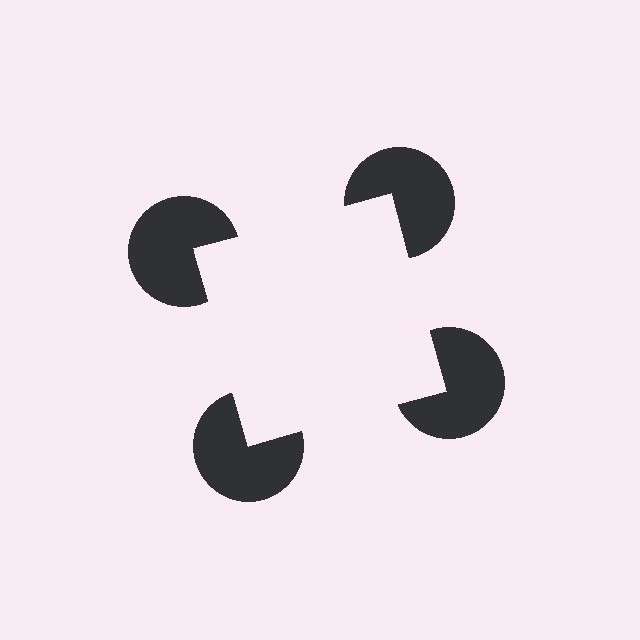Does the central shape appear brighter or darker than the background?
It typically appears slightly brighter than the background, even though no actual brightness change is drawn.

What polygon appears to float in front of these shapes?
An illusory square — its edges are inferred from the aligned wedge cuts in the pac-man discs, not physically drawn.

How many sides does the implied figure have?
4 sides.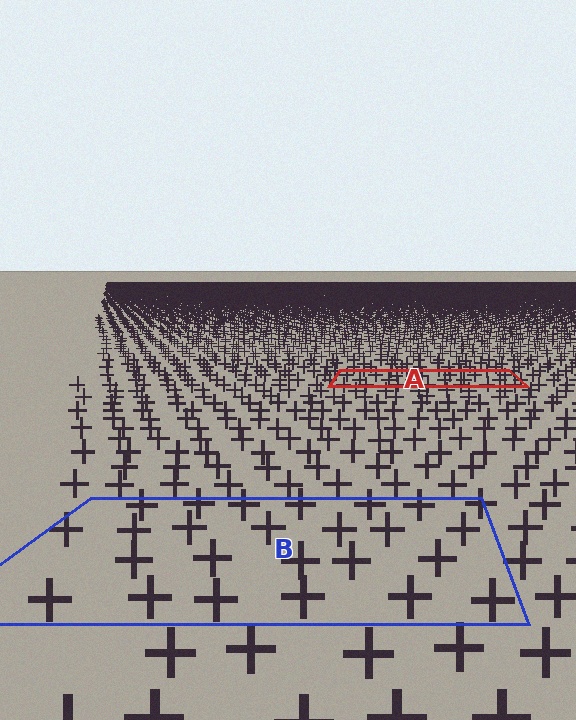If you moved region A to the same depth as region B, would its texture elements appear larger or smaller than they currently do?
They would appear larger. At a closer depth, the same texture elements are projected at a bigger on-screen size.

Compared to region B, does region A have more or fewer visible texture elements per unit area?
Region A has more texture elements per unit area — they are packed more densely because it is farther away.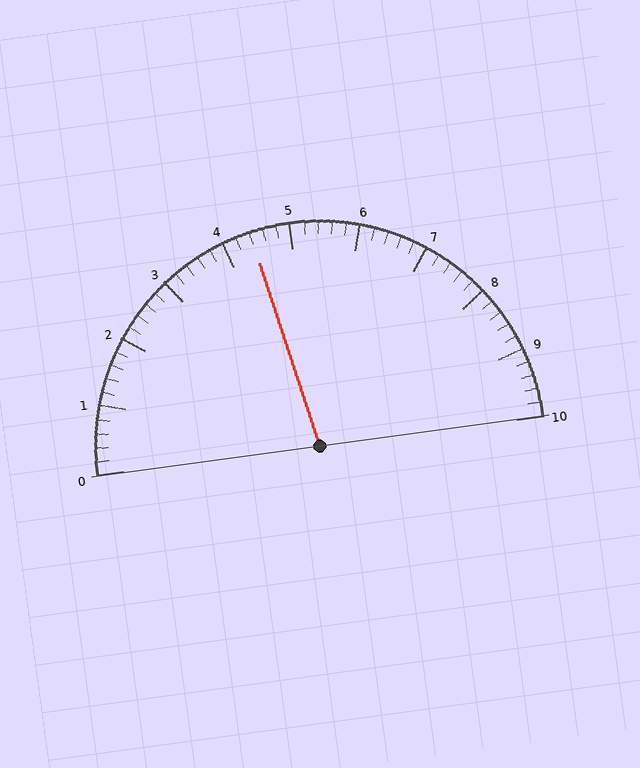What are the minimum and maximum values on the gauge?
The gauge ranges from 0 to 10.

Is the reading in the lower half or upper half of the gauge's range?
The reading is in the lower half of the range (0 to 10).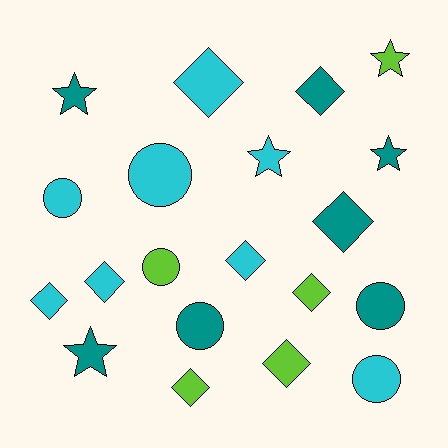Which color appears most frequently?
Cyan, with 8 objects.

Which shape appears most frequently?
Diamond, with 9 objects.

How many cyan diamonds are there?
There are 4 cyan diamonds.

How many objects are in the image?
There are 20 objects.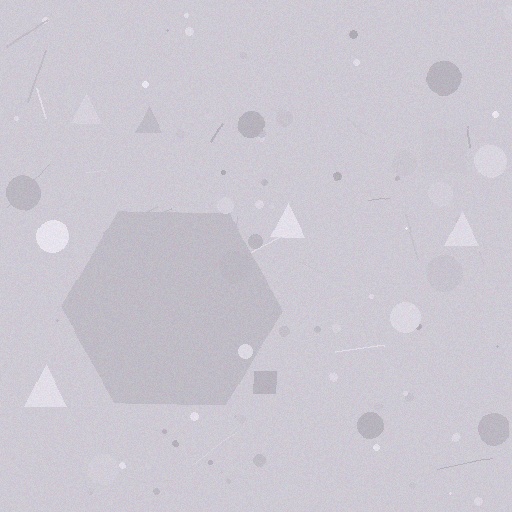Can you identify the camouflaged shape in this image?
The camouflaged shape is a hexagon.